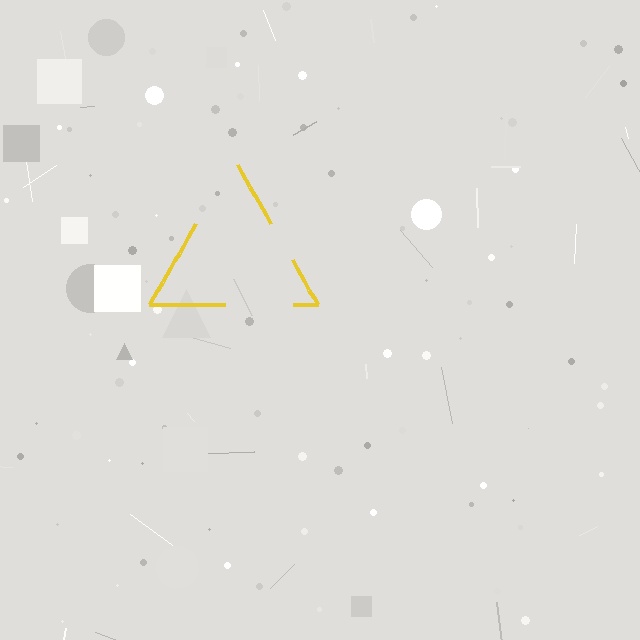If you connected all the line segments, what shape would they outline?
They would outline a triangle.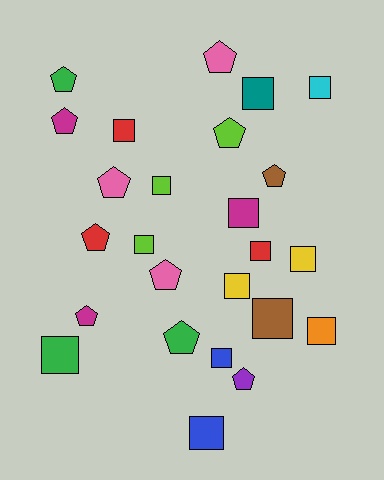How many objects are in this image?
There are 25 objects.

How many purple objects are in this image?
There is 1 purple object.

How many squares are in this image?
There are 14 squares.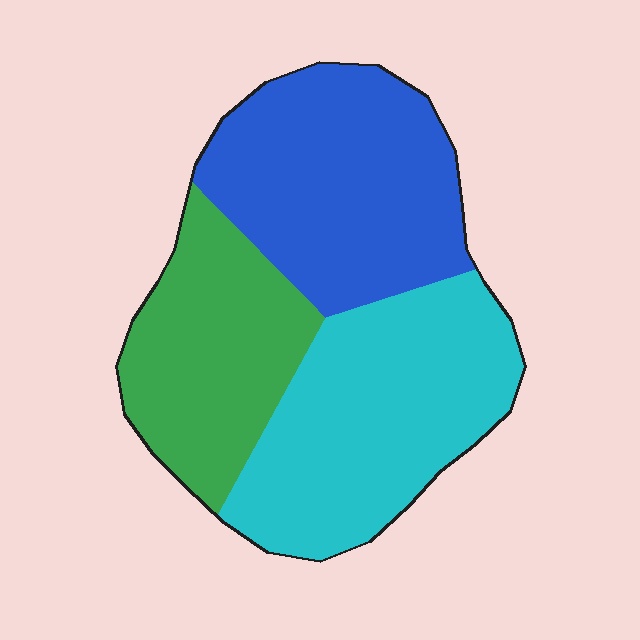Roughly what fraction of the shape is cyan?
Cyan covers around 40% of the shape.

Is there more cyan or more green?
Cyan.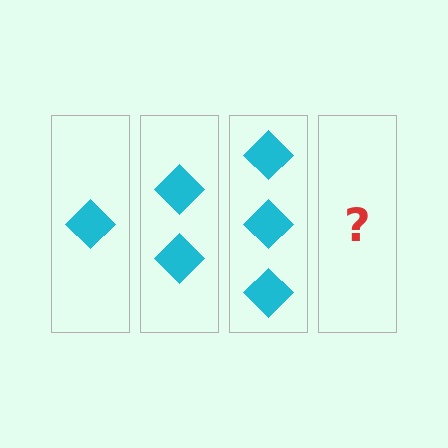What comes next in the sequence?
The next element should be 4 diamonds.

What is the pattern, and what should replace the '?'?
The pattern is that each step adds one more diamond. The '?' should be 4 diamonds.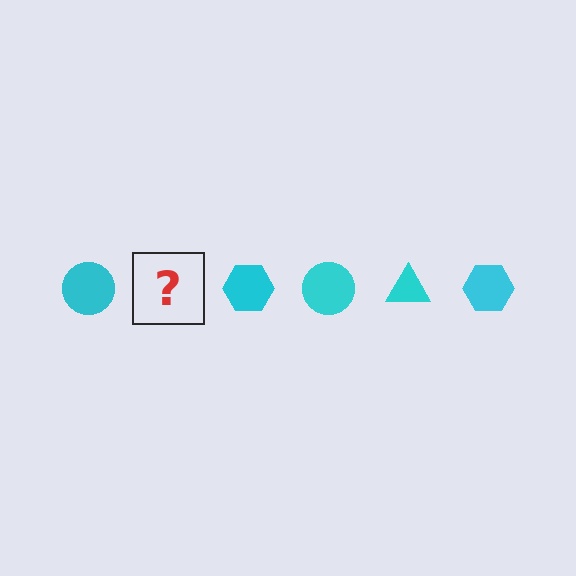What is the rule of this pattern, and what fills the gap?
The rule is that the pattern cycles through circle, triangle, hexagon shapes in cyan. The gap should be filled with a cyan triangle.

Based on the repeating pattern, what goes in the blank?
The blank should be a cyan triangle.